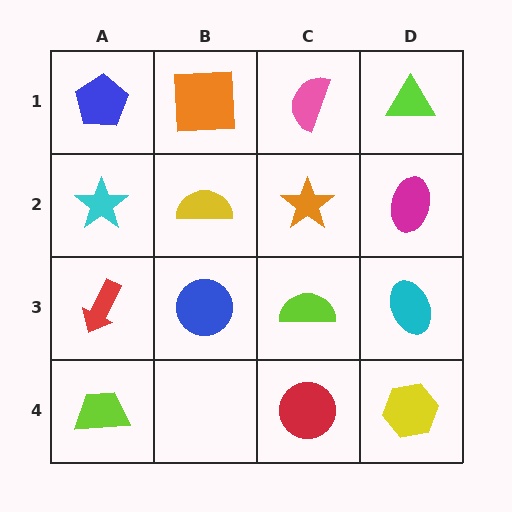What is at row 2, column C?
An orange star.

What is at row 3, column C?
A lime semicircle.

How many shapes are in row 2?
4 shapes.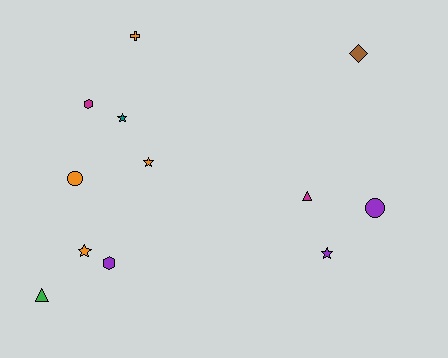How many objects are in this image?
There are 12 objects.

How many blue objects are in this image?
There are no blue objects.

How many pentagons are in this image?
There are no pentagons.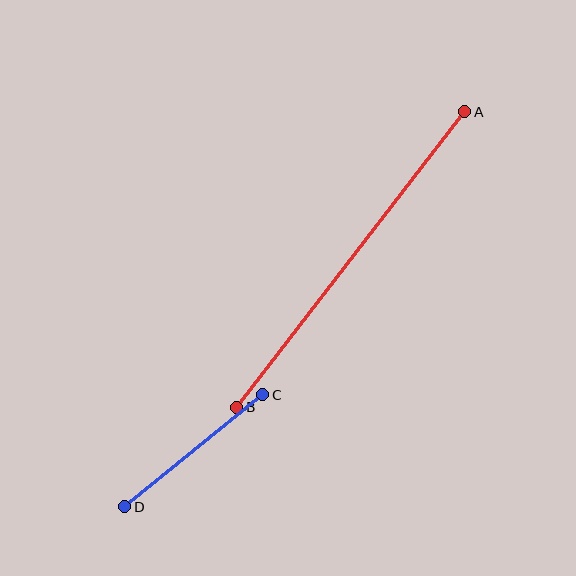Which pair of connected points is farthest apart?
Points A and B are farthest apart.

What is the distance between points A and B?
The distance is approximately 373 pixels.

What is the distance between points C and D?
The distance is approximately 178 pixels.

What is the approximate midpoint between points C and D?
The midpoint is at approximately (194, 451) pixels.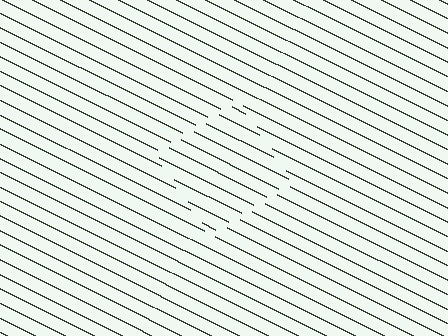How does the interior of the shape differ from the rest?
The interior of the shape contains the same grating, shifted by half a period — the contour is defined by the phase discontinuity where line-ends from the inner and outer gratings abut.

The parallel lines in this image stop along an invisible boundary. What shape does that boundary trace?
An illusory square. The interior of the shape contains the same grating, shifted by half a period — the contour is defined by the phase discontinuity where line-ends from the inner and outer gratings abut.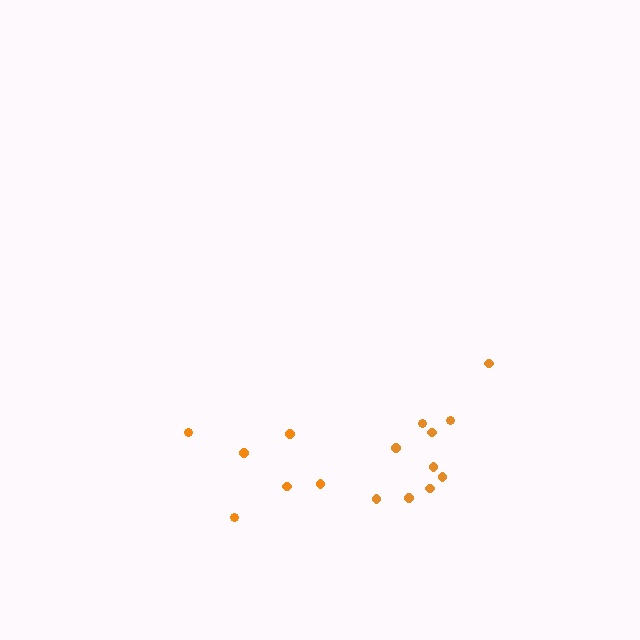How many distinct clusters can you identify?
There are 2 distinct clusters.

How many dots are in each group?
Group 1: 6 dots, Group 2: 10 dots (16 total).